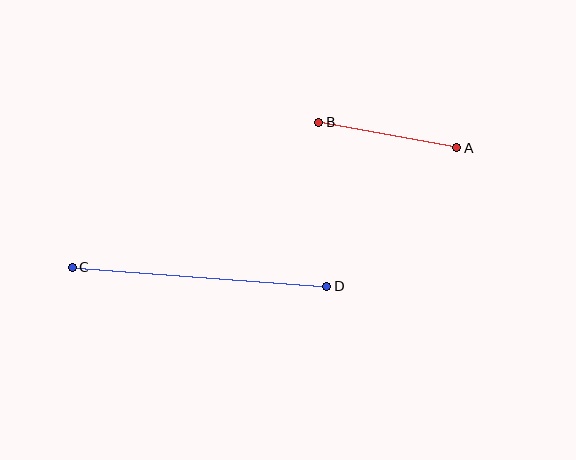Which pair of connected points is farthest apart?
Points C and D are farthest apart.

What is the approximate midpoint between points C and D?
The midpoint is at approximately (199, 277) pixels.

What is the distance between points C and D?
The distance is approximately 256 pixels.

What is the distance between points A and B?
The distance is approximately 140 pixels.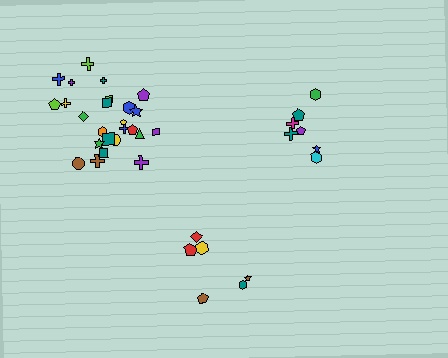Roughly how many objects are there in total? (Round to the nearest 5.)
Roughly 40 objects in total.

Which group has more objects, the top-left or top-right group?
The top-left group.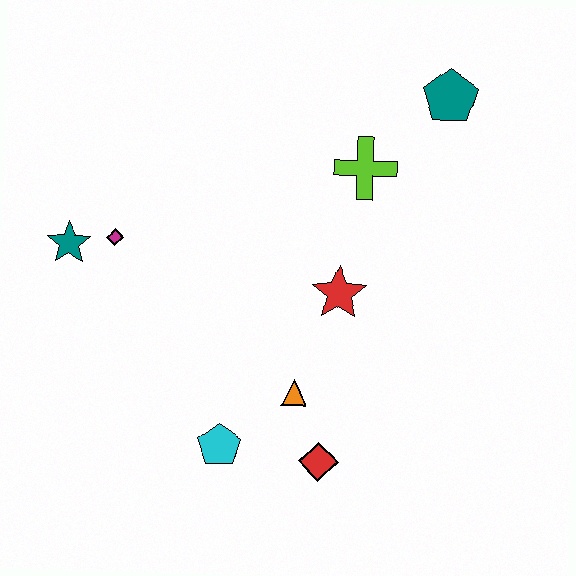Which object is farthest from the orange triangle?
The teal pentagon is farthest from the orange triangle.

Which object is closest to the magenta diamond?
The teal star is closest to the magenta diamond.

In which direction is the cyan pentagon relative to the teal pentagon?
The cyan pentagon is below the teal pentagon.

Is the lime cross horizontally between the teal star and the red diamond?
No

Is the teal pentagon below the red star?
No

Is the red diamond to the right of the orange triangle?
Yes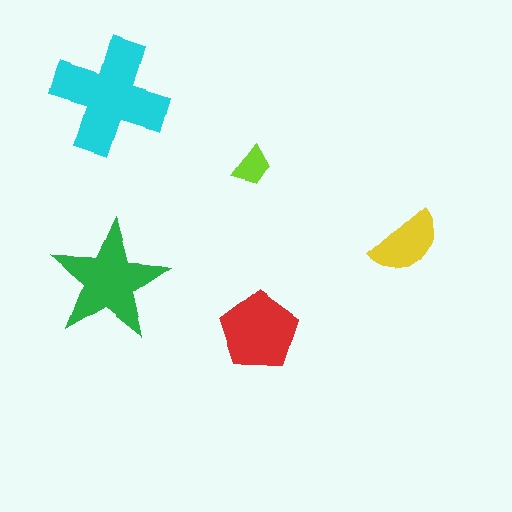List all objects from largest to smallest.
The cyan cross, the green star, the red pentagon, the yellow semicircle, the lime trapezoid.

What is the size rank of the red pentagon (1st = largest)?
3rd.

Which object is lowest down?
The red pentagon is bottommost.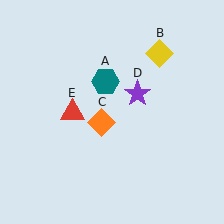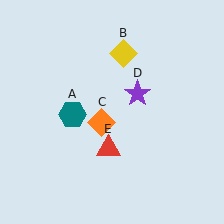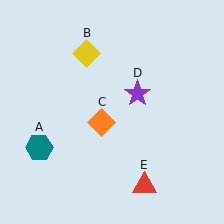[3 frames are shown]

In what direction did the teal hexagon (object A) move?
The teal hexagon (object A) moved down and to the left.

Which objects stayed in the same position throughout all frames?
Orange diamond (object C) and purple star (object D) remained stationary.